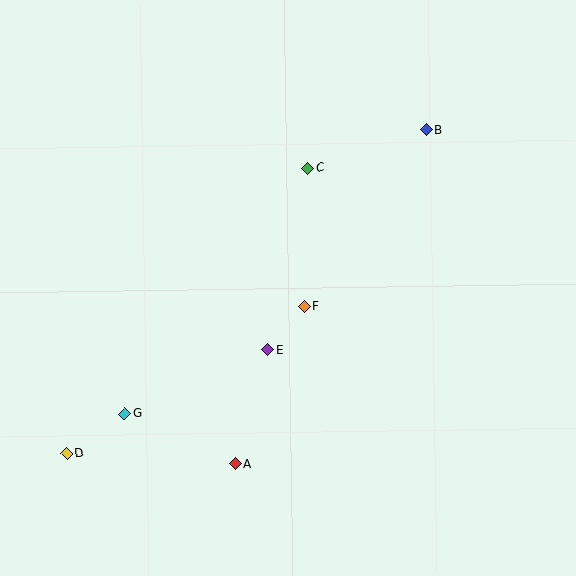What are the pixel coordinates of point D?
Point D is at (67, 454).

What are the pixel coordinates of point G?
Point G is at (125, 414).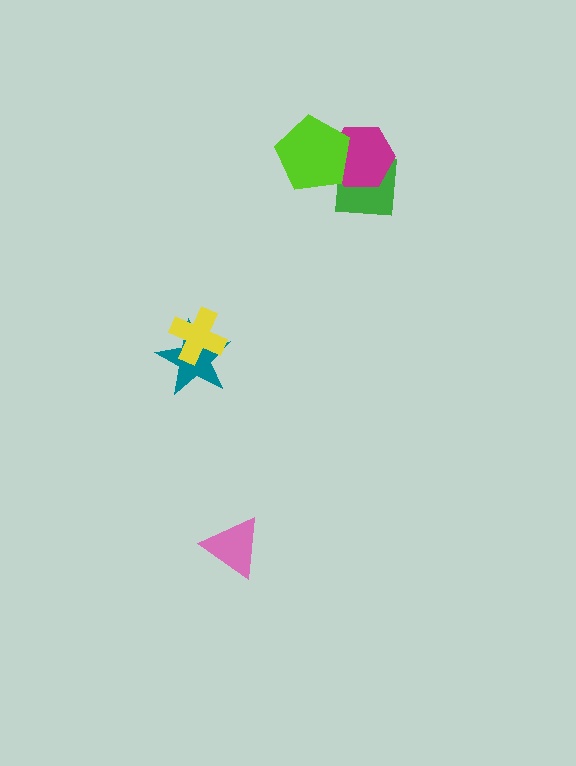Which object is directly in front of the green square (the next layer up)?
The magenta hexagon is directly in front of the green square.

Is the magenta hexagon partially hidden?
Yes, it is partially covered by another shape.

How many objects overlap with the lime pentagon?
2 objects overlap with the lime pentagon.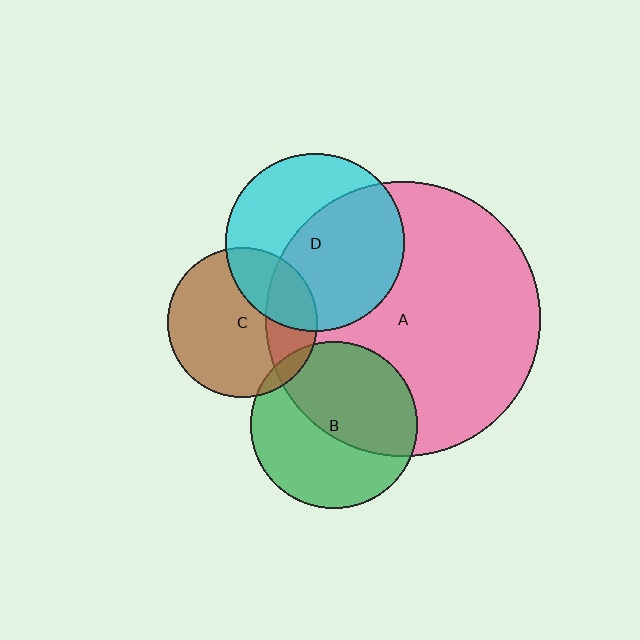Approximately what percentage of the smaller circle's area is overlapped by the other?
Approximately 5%.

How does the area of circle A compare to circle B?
Approximately 2.7 times.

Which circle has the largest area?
Circle A (pink).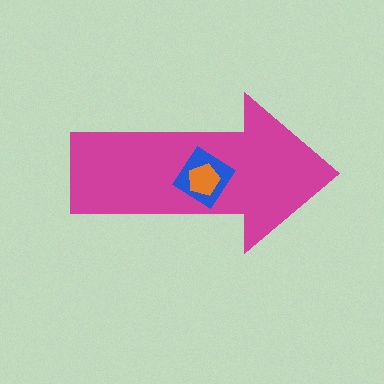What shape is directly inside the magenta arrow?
The blue diamond.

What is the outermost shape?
The magenta arrow.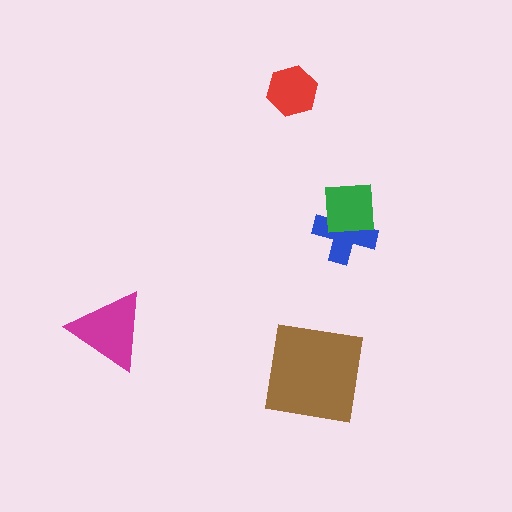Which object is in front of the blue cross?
The green square is in front of the blue cross.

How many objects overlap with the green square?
1 object overlaps with the green square.